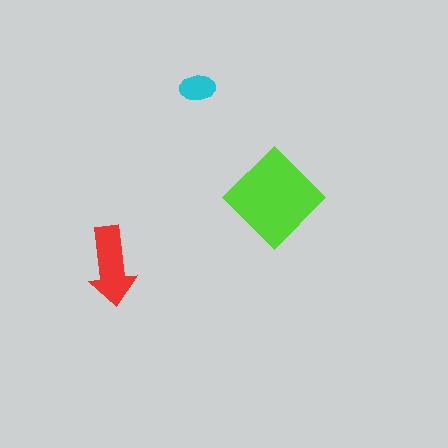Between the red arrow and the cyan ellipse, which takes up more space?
The red arrow.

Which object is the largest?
The lime diamond.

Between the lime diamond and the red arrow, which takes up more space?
The lime diamond.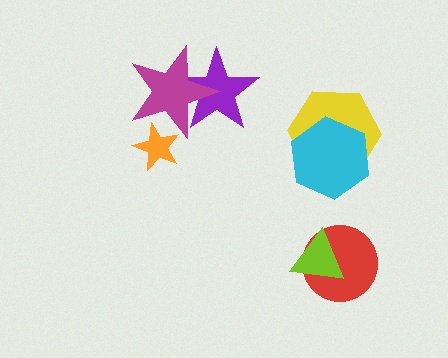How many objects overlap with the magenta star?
2 objects overlap with the magenta star.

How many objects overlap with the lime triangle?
1 object overlaps with the lime triangle.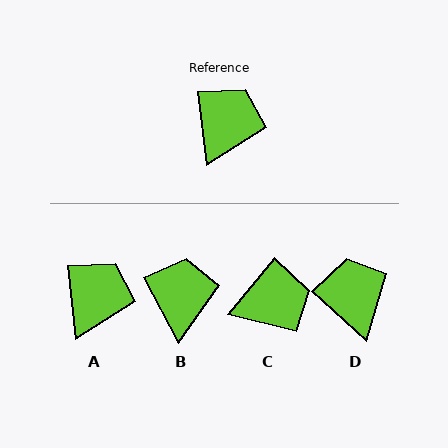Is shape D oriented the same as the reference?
No, it is off by about 41 degrees.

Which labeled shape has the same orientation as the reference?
A.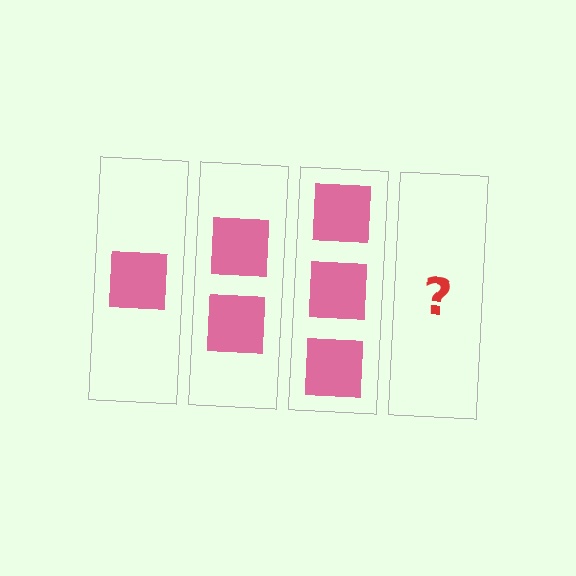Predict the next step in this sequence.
The next step is 4 squares.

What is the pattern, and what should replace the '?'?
The pattern is that each step adds one more square. The '?' should be 4 squares.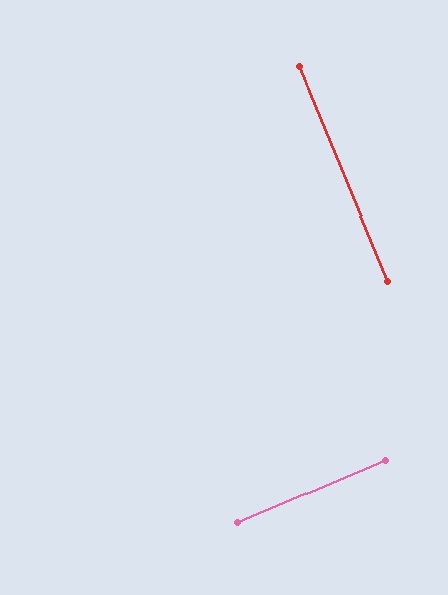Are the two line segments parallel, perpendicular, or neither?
Perpendicular — they meet at approximately 89°.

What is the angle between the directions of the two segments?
Approximately 89 degrees.